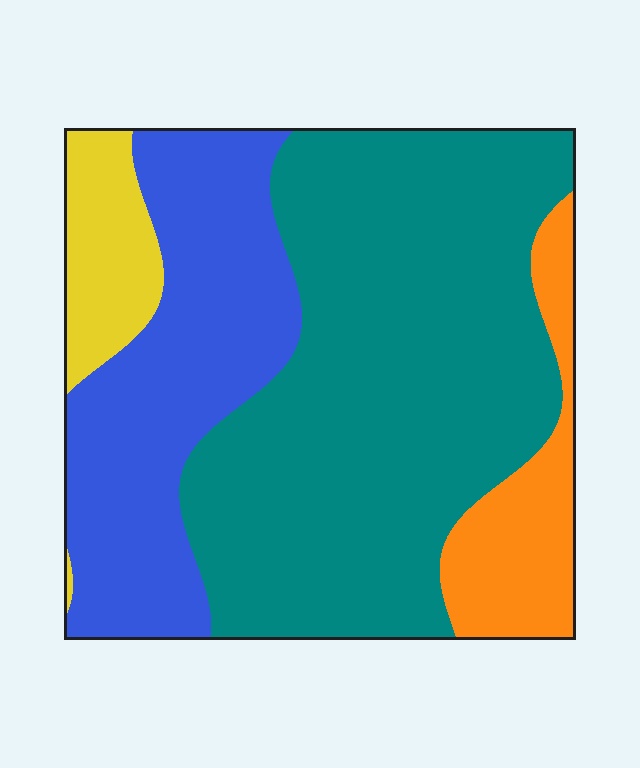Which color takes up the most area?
Teal, at roughly 55%.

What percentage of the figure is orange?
Orange covers roughly 10% of the figure.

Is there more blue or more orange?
Blue.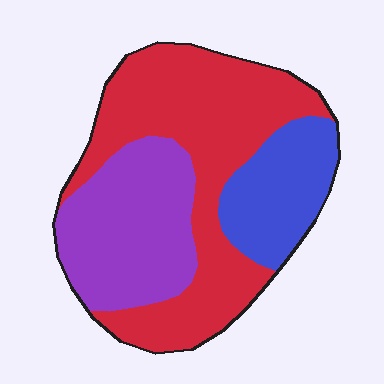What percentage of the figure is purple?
Purple takes up between a quarter and a half of the figure.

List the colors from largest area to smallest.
From largest to smallest: red, purple, blue.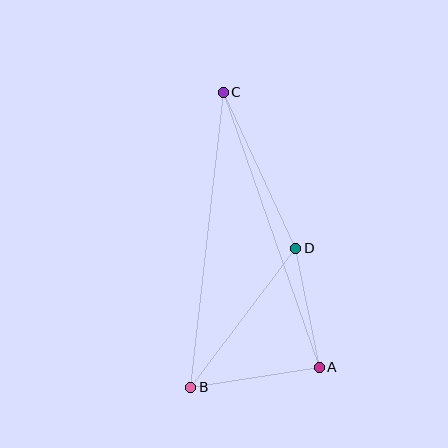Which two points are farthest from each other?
Points B and C are farthest from each other.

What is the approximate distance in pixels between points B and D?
The distance between B and D is approximately 175 pixels.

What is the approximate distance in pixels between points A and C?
The distance between A and C is approximately 291 pixels.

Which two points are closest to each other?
Points A and D are closest to each other.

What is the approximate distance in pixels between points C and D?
The distance between C and D is approximately 172 pixels.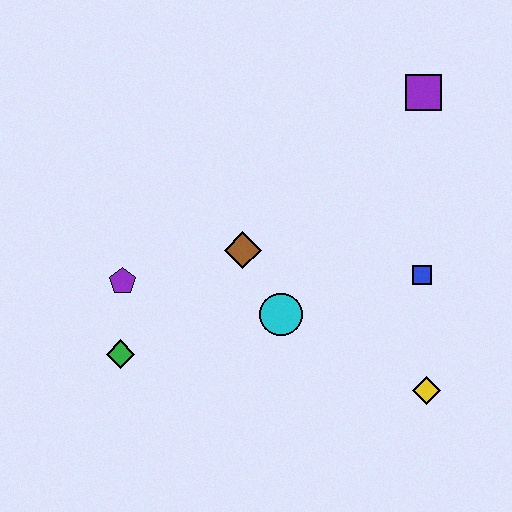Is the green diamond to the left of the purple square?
Yes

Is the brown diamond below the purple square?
Yes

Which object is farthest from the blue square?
The green diamond is farthest from the blue square.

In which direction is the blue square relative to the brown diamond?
The blue square is to the right of the brown diamond.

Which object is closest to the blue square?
The yellow diamond is closest to the blue square.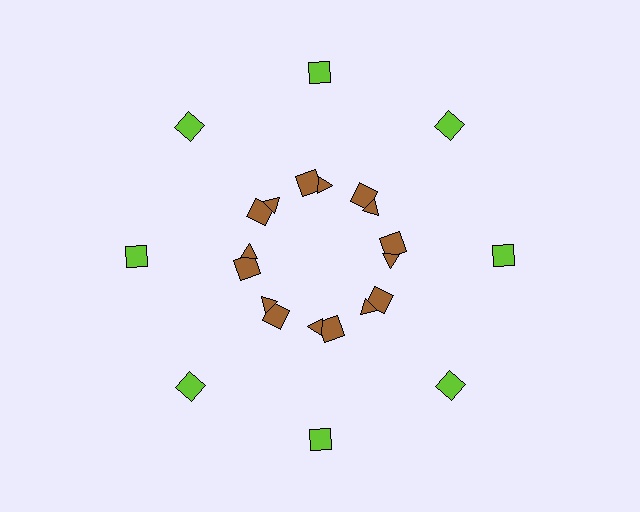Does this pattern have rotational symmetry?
Yes, this pattern has 8-fold rotational symmetry. It looks the same after rotating 45 degrees around the center.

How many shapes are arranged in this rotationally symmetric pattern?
There are 24 shapes, arranged in 8 groups of 3.